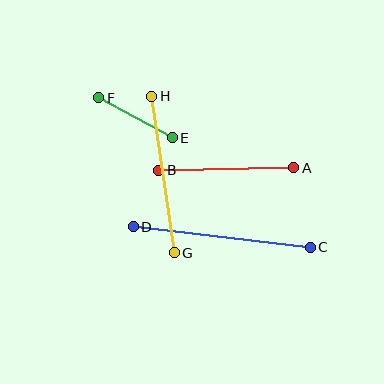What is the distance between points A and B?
The distance is approximately 135 pixels.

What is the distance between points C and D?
The distance is approximately 178 pixels.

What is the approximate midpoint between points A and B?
The midpoint is at approximately (226, 169) pixels.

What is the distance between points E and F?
The distance is approximately 84 pixels.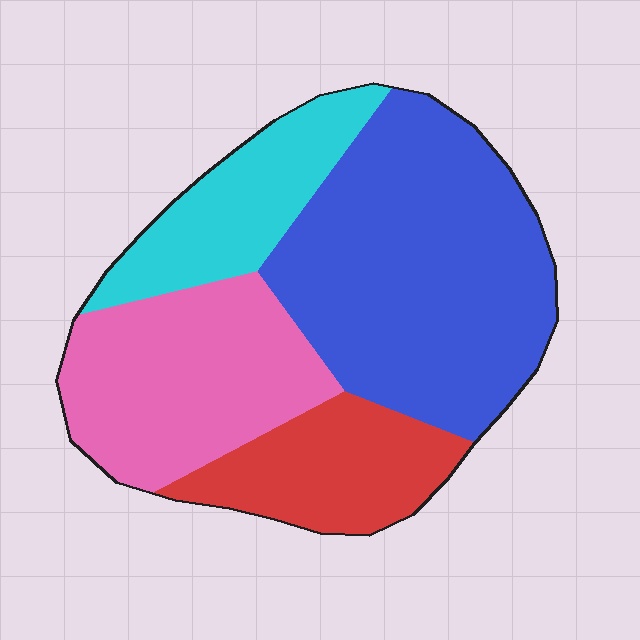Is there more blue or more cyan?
Blue.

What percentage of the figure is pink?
Pink takes up about one quarter (1/4) of the figure.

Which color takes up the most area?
Blue, at roughly 40%.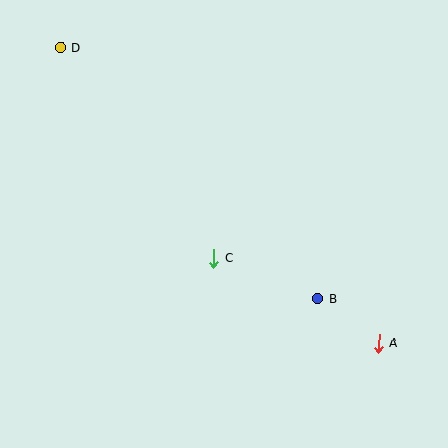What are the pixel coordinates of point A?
Point A is at (379, 343).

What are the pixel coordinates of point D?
Point D is at (61, 47).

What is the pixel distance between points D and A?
The distance between D and A is 434 pixels.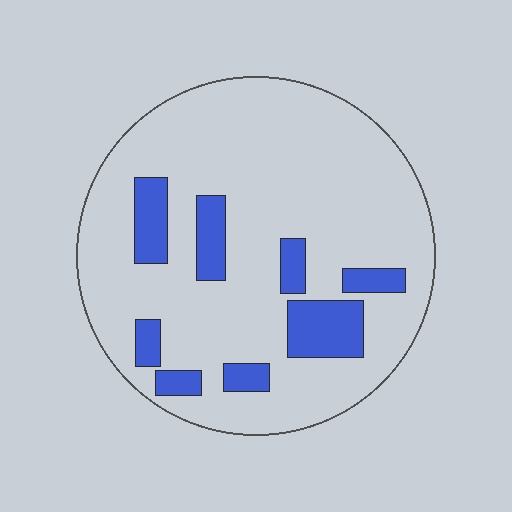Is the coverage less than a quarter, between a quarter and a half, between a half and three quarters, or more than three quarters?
Less than a quarter.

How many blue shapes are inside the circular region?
8.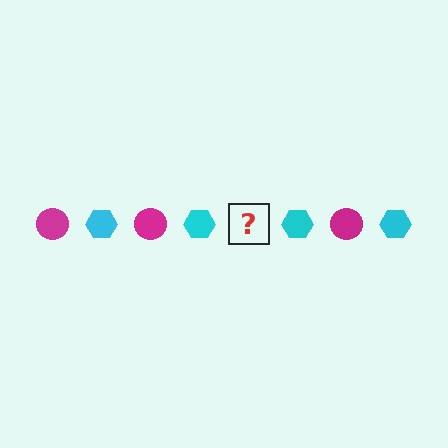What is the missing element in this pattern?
The missing element is a magenta circle.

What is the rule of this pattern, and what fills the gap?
The rule is that the pattern alternates between magenta circle and cyan hexagon. The gap should be filled with a magenta circle.